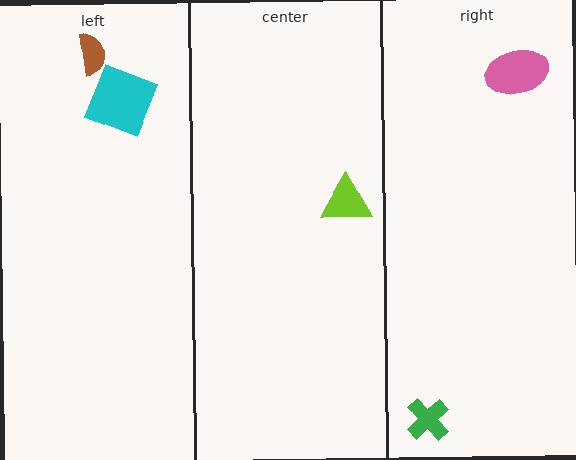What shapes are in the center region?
The lime triangle.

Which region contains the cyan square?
The left region.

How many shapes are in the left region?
2.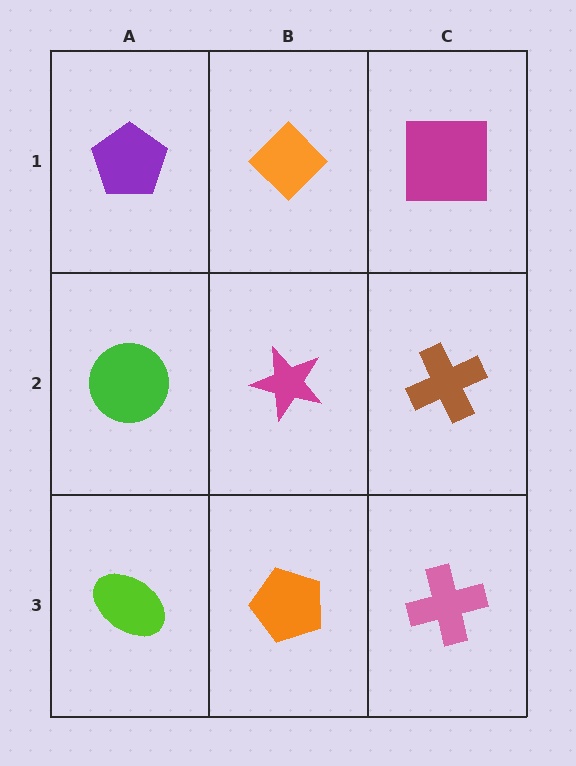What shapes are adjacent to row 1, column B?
A magenta star (row 2, column B), a purple pentagon (row 1, column A), a magenta square (row 1, column C).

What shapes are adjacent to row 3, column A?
A green circle (row 2, column A), an orange pentagon (row 3, column B).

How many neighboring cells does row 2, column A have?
3.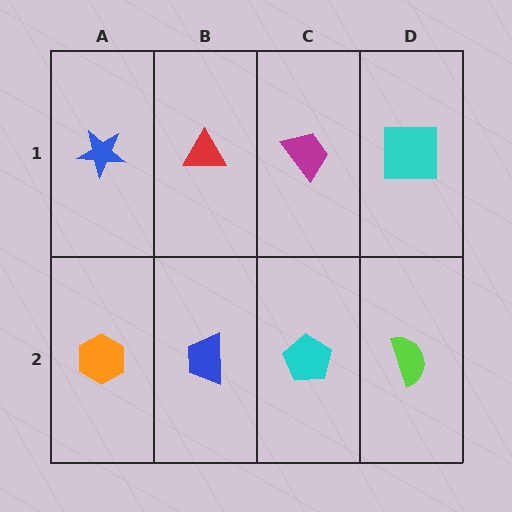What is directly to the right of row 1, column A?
A red triangle.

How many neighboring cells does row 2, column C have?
3.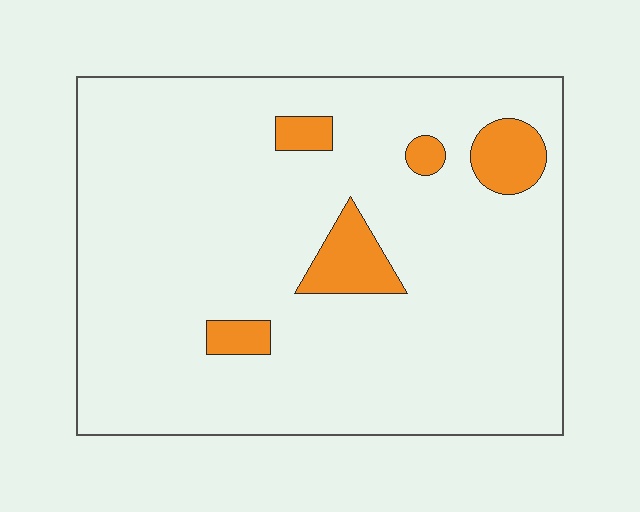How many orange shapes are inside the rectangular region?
5.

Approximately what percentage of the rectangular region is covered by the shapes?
Approximately 10%.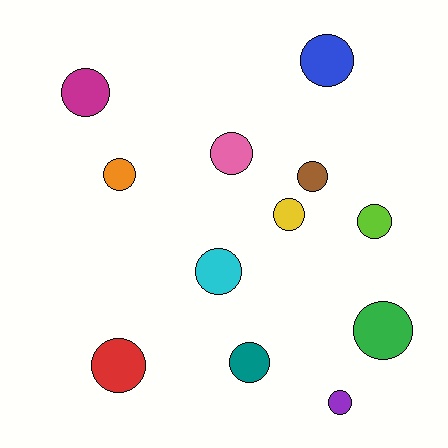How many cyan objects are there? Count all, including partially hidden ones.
There is 1 cyan object.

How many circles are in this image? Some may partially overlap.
There are 12 circles.